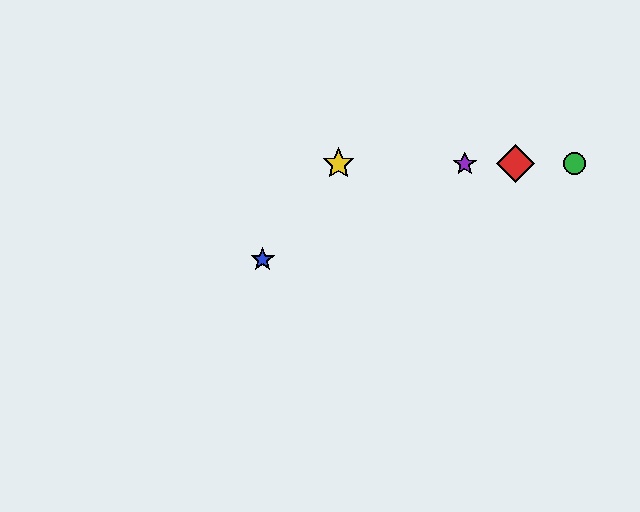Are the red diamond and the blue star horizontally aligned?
No, the red diamond is at y≈164 and the blue star is at y≈259.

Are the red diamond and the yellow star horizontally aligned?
Yes, both are at y≈164.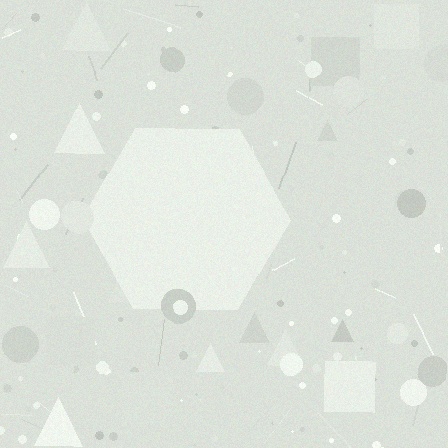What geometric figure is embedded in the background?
A hexagon is embedded in the background.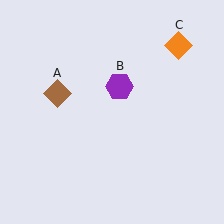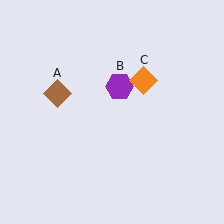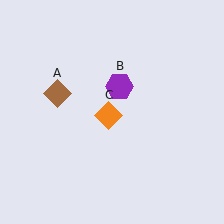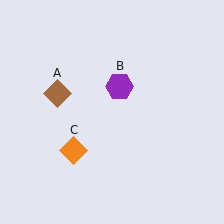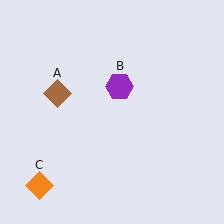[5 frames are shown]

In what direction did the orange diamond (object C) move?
The orange diamond (object C) moved down and to the left.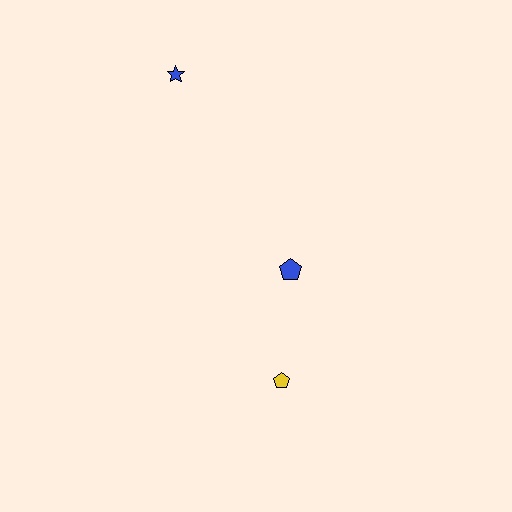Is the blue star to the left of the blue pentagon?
Yes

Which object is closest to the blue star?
The blue pentagon is closest to the blue star.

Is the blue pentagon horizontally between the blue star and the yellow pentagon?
No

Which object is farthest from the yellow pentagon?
The blue star is farthest from the yellow pentagon.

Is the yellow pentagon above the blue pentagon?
No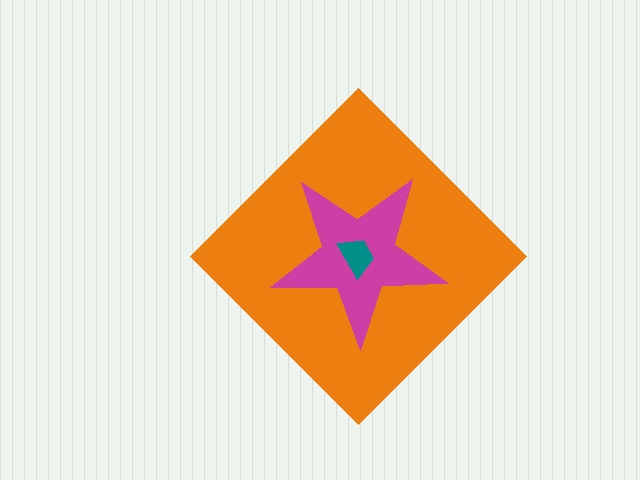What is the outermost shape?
The orange diamond.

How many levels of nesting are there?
3.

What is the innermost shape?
The teal trapezoid.